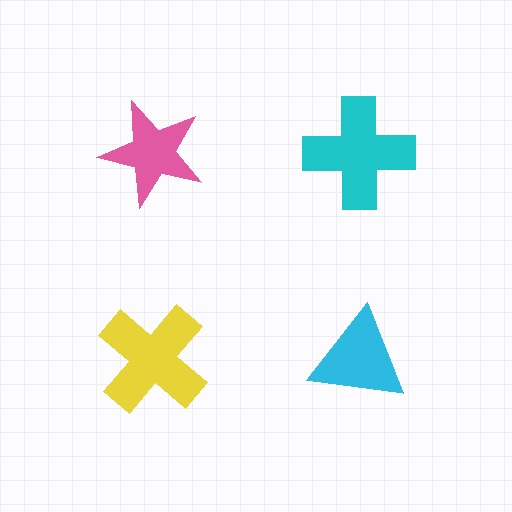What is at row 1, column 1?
A pink star.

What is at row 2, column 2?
A cyan triangle.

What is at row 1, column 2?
A cyan cross.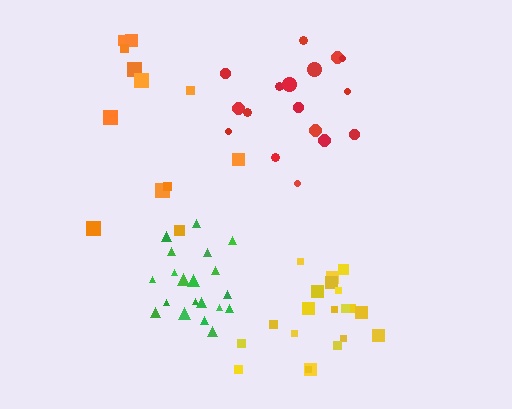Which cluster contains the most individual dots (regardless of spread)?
Yellow (20).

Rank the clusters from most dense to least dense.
green, red, yellow, orange.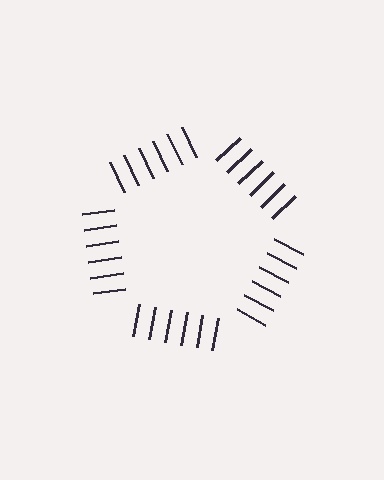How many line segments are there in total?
30 — 6 along each of the 5 edges.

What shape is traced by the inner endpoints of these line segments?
An illusory pentagon — the line segments terminate on its edges but no continuous stroke is drawn.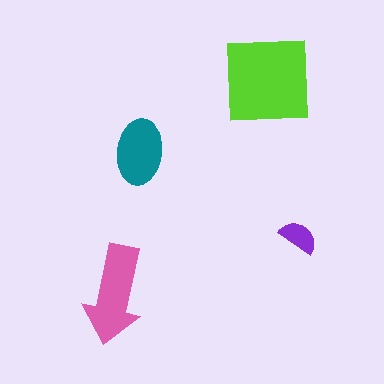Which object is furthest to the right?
The purple semicircle is rightmost.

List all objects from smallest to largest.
The purple semicircle, the teal ellipse, the pink arrow, the lime square.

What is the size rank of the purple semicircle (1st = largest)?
4th.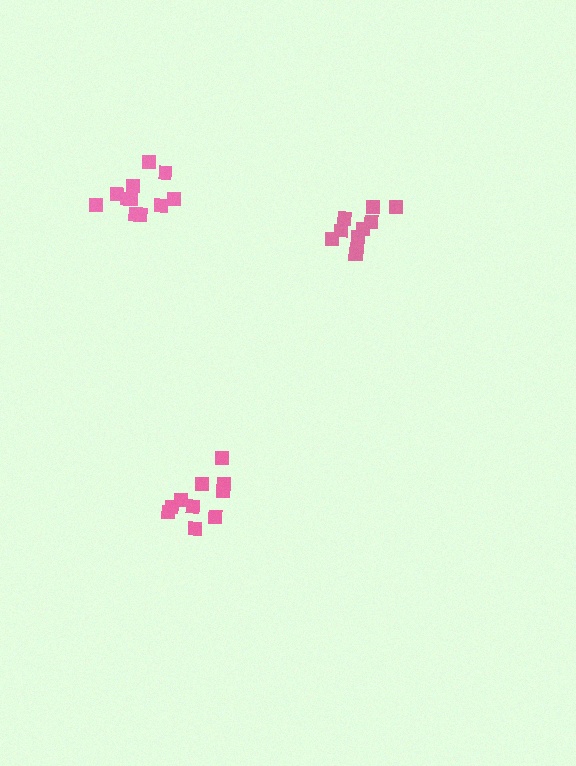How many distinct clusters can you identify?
There are 3 distinct clusters.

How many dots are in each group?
Group 1: 11 dots, Group 2: 10 dots, Group 3: 11 dots (32 total).